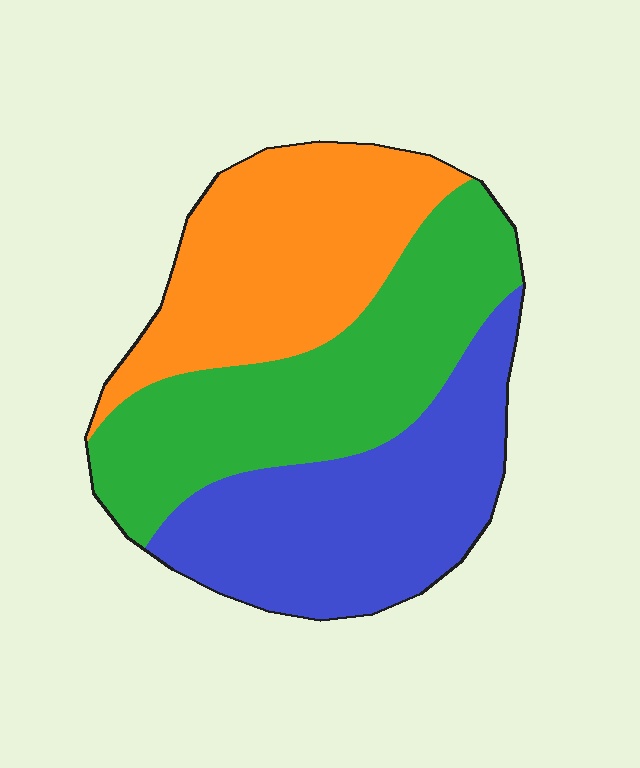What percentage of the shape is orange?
Orange takes up about one third (1/3) of the shape.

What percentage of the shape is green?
Green covers roughly 35% of the shape.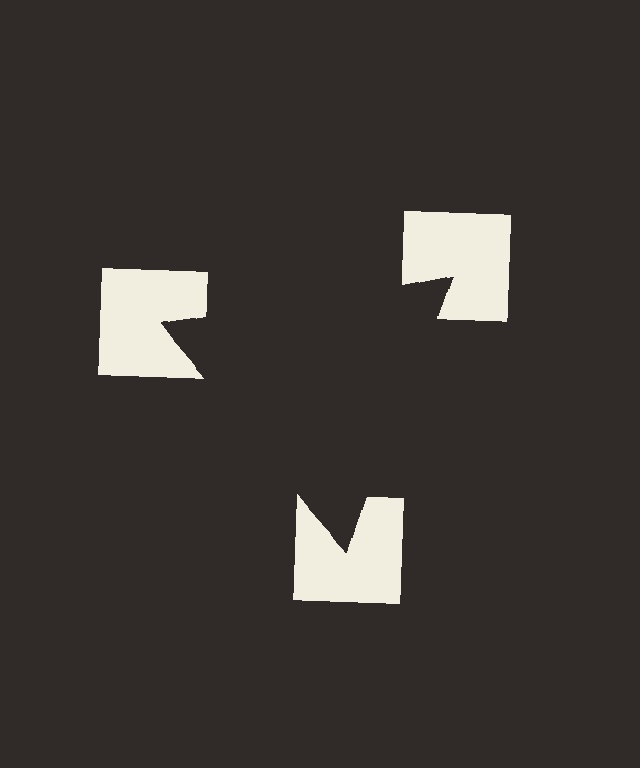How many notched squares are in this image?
There are 3 — one at each vertex of the illusory triangle.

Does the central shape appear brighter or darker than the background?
It typically appears slightly darker than the background, even though no actual brightness change is drawn.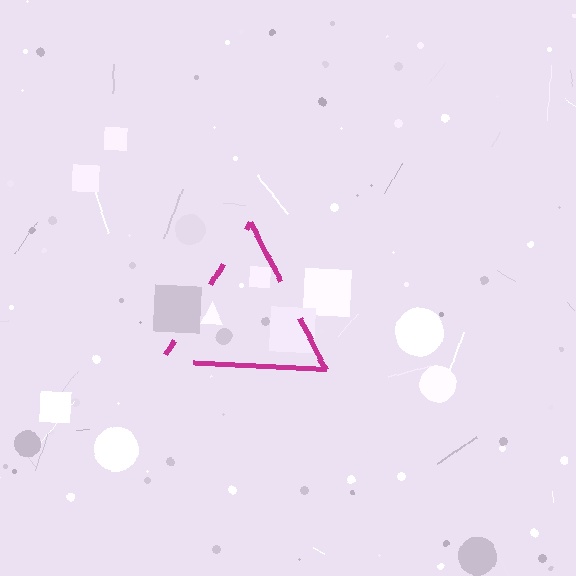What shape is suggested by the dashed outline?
The dashed outline suggests a triangle.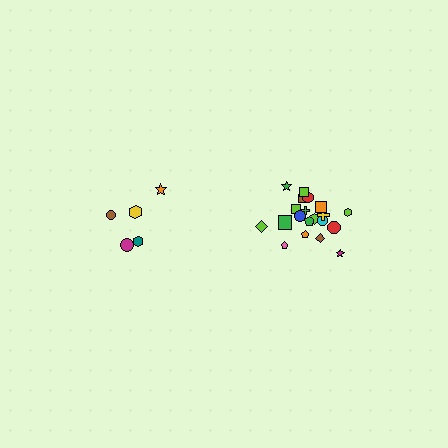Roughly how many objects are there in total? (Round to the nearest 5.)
Roughly 25 objects in total.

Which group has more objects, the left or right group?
The right group.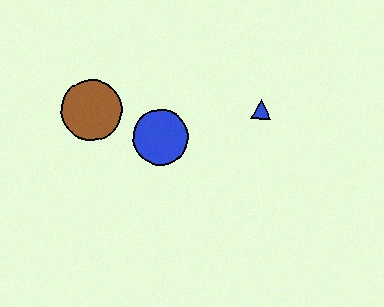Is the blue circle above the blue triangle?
No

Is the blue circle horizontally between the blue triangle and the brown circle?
Yes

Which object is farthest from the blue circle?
The blue triangle is farthest from the blue circle.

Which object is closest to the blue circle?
The brown circle is closest to the blue circle.